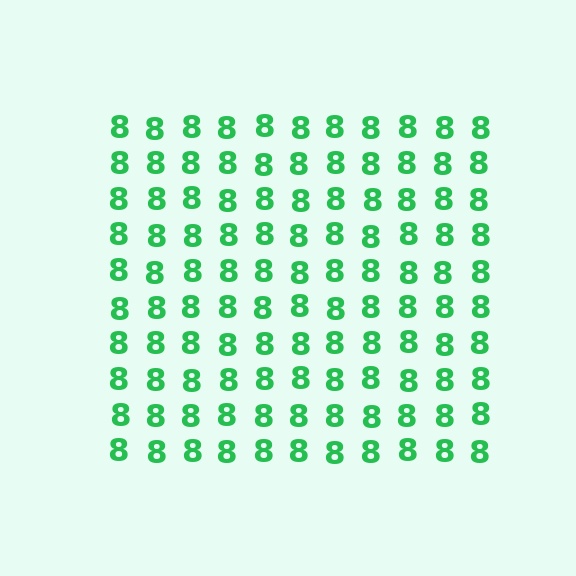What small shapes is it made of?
It is made of small digit 8's.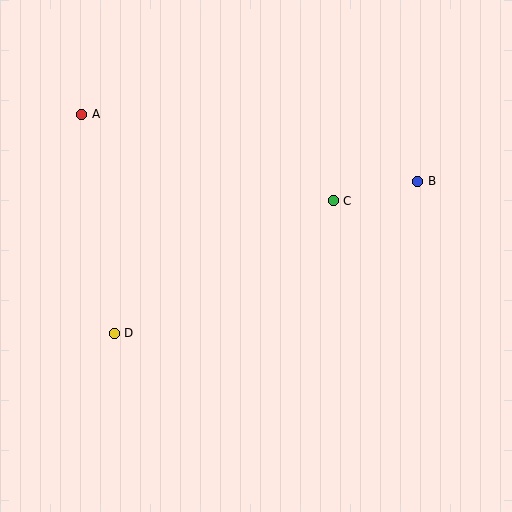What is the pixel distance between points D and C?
The distance between D and C is 256 pixels.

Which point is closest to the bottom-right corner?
Point B is closest to the bottom-right corner.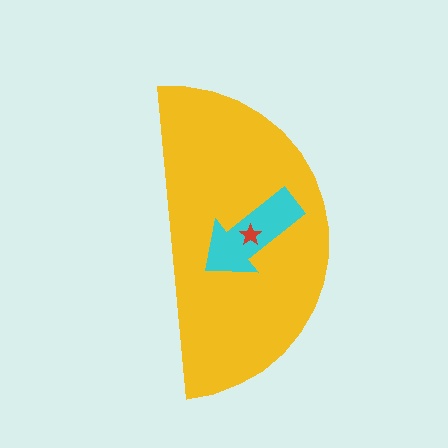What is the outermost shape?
The yellow semicircle.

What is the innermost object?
The red star.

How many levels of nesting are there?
3.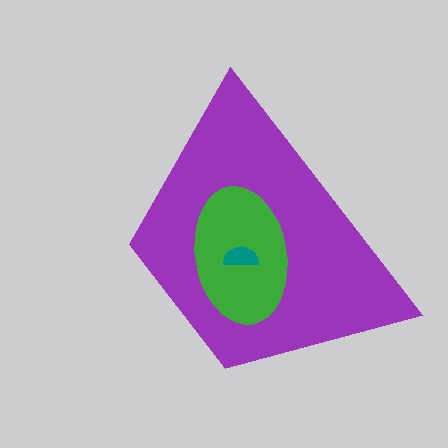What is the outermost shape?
The purple trapezoid.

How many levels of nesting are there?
3.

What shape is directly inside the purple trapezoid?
The green ellipse.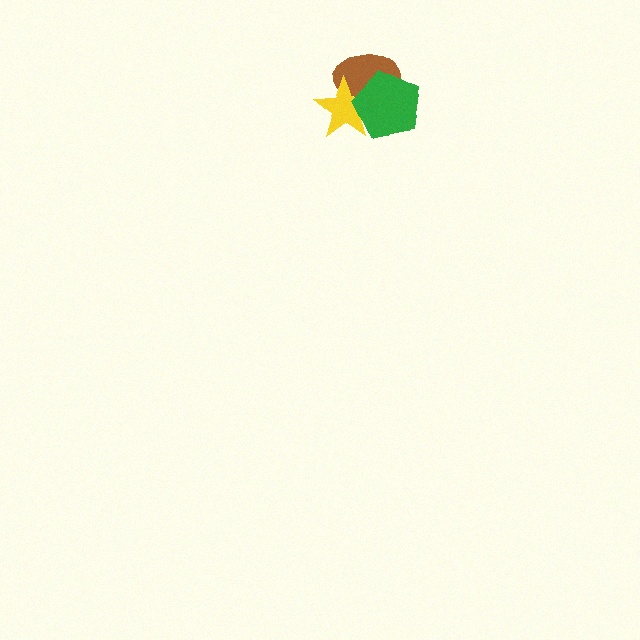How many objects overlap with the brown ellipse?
2 objects overlap with the brown ellipse.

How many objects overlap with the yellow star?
2 objects overlap with the yellow star.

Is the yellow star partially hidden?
Yes, it is partially covered by another shape.